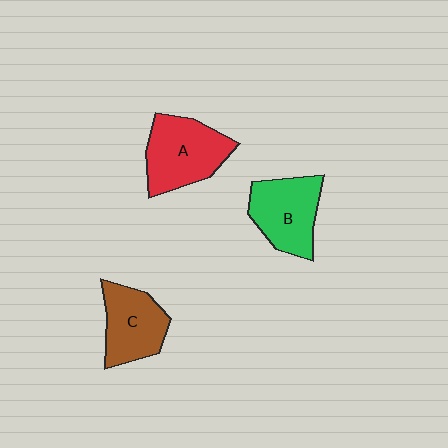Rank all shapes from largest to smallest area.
From largest to smallest: A (red), B (green), C (brown).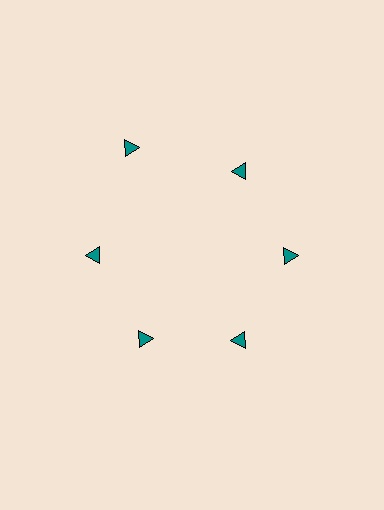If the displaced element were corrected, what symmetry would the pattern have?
It would have 6-fold rotational symmetry — the pattern would map onto itself every 60 degrees.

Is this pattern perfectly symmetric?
No. The 6 teal triangles are arranged in a ring, but one element near the 11 o'clock position is pushed outward from the center, breaking the 6-fold rotational symmetry.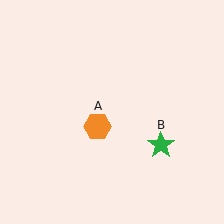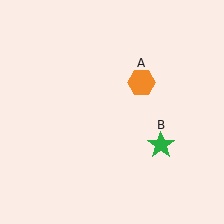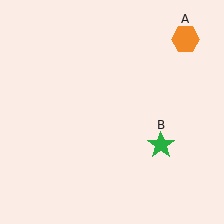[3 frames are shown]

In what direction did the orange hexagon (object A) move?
The orange hexagon (object A) moved up and to the right.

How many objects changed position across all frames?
1 object changed position: orange hexagon (object A).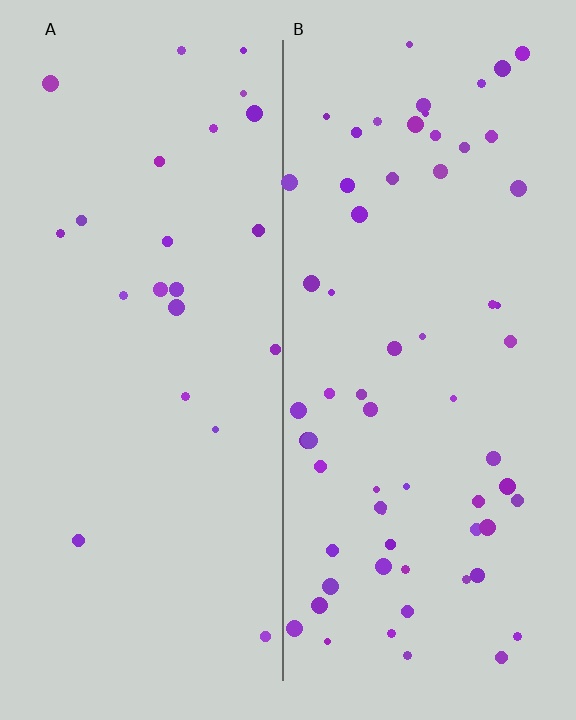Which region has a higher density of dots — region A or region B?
B (the right).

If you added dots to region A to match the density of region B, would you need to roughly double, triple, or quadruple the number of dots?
Approximately triple.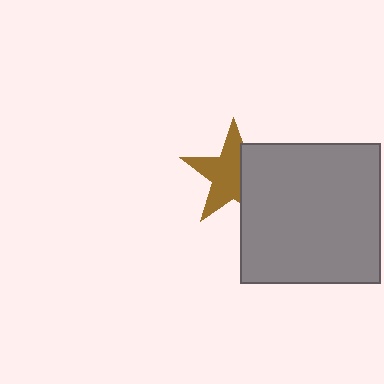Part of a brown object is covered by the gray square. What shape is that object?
It is a star.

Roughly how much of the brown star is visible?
About half of it is visible (roughly 61%).